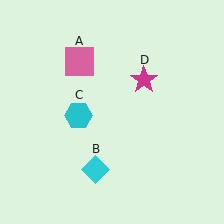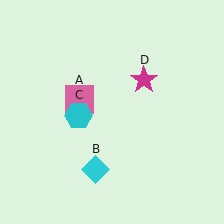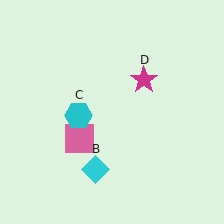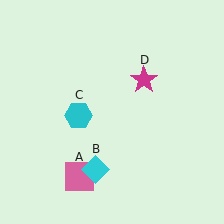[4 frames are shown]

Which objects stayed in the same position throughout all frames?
Cyan diamond (object B) and cyan hexagon (object C) and magenta star (object D) remained stationary.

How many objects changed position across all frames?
1 object changed position: pink square (object A).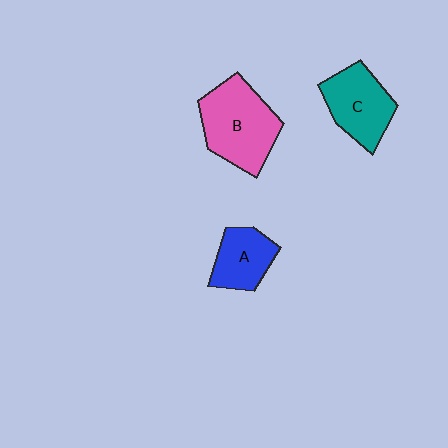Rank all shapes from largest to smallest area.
From largest to smallest: B (pink), C (teal), A (blue).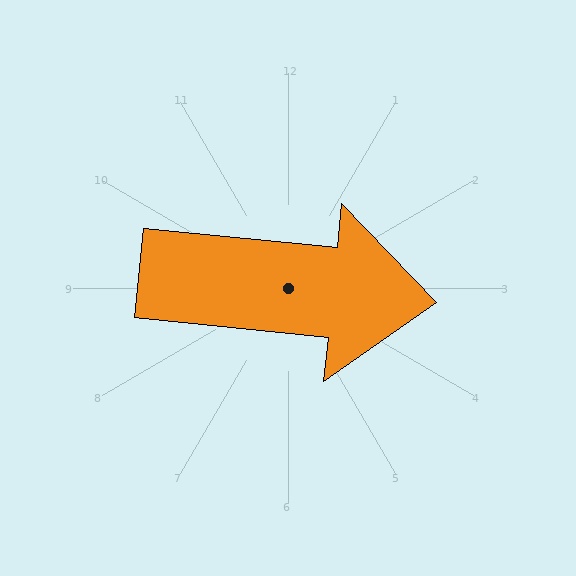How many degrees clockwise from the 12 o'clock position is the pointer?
Approximately 96 degrees.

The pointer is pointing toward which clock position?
Roughly 3 o'clock.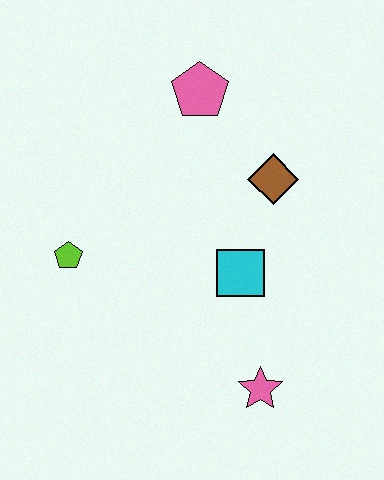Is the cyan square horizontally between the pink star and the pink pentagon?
Yes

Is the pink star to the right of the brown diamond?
No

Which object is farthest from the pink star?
The pink pentagon is farthest from the pink star.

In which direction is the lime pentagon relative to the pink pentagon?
The lime pentagon is below the pink pentagon.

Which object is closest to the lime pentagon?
The cyan square is closest to the lime pentagon.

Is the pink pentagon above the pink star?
Yes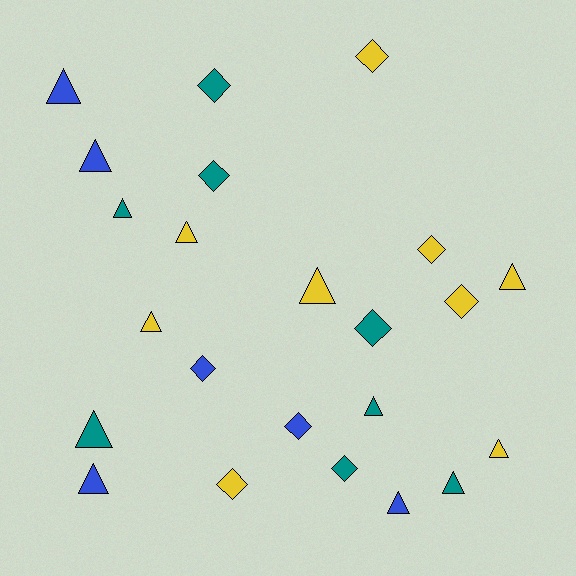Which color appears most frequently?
Yellow, with 9 objects.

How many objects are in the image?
There are 23 objects.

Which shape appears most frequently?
Triangle, with 13 objects.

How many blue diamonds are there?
There are 2 blue diamonds.